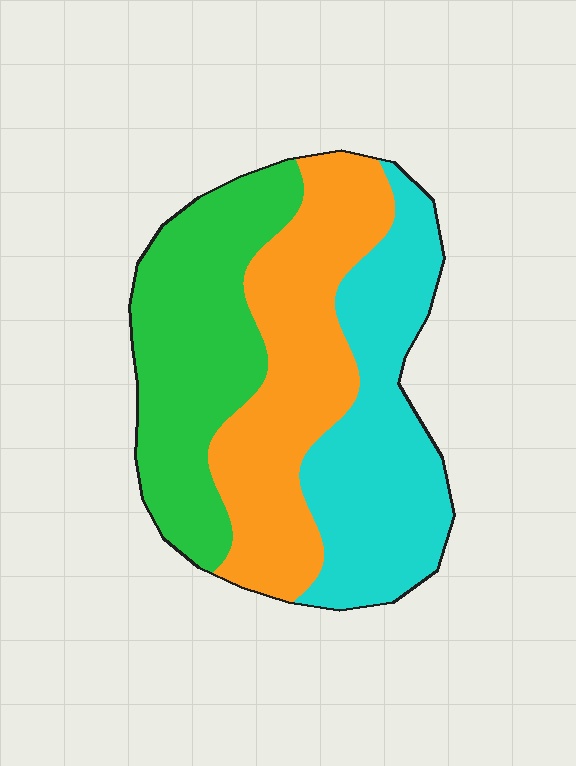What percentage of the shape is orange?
Orange takes up about one third (1/3) of the shape.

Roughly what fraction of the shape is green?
Green takes up about one third (1/3) of the shape.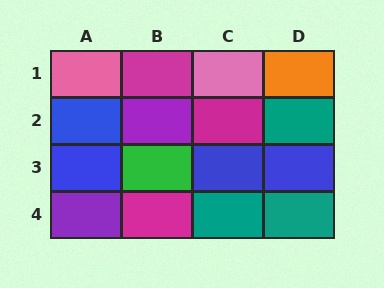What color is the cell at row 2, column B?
Purple.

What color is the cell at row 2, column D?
Teal.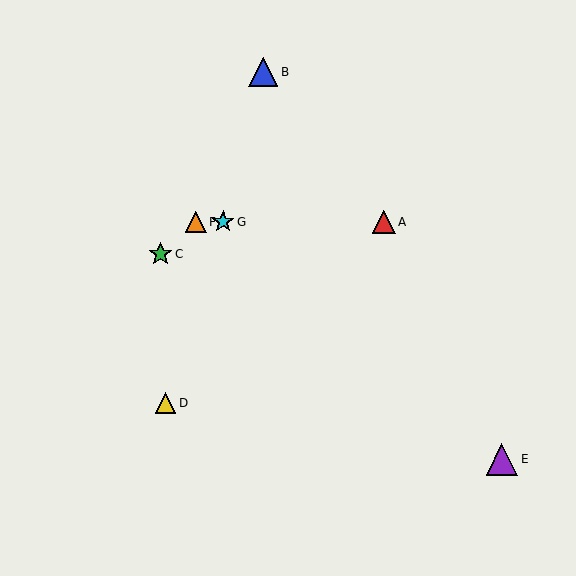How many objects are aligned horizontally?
3 objects (A, F, G) are aligned horizontally.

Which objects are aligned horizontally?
Objects A, F, G are aligned horizontally.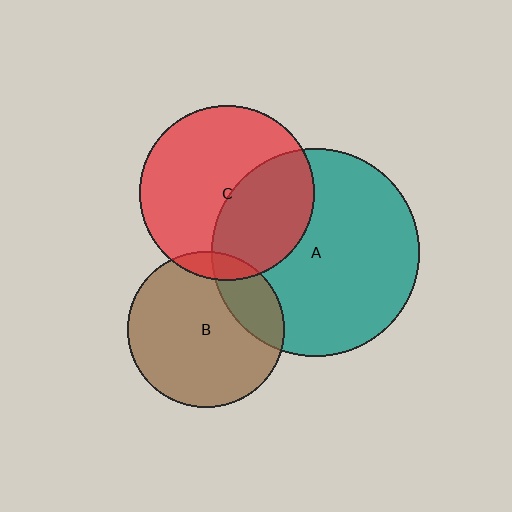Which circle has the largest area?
Circle A (teal).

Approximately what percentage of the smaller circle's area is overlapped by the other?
Approximately 40%.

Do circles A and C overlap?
Yes.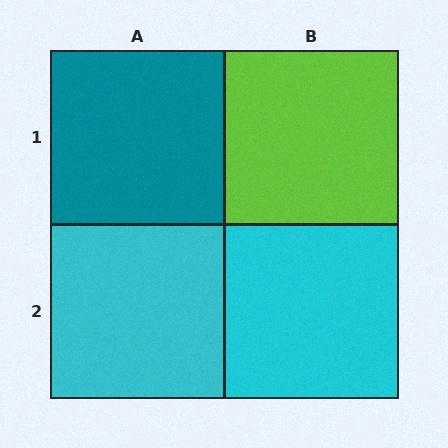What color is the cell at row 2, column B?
Cyan.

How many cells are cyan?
2 cells are cyan.